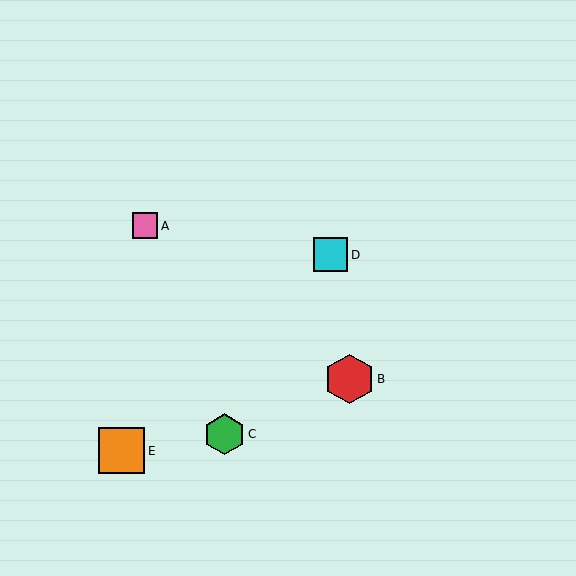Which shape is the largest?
The red hexagon (labeled B) is the largest.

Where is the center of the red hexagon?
The center of the red hexagon is at (349, 379).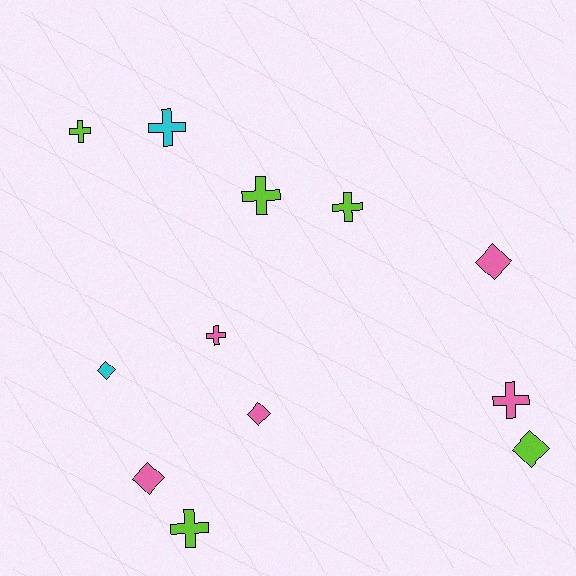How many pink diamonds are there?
There are 3 pink diamonds.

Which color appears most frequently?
Lime, with 5 objects.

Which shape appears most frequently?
Cross, with 7 objects.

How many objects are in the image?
There are 12 objects.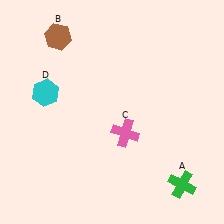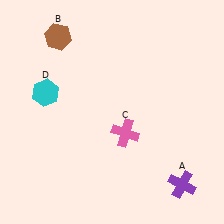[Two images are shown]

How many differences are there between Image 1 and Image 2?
There is 1 difference between the two images.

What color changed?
The cross (A) changed from green in Image 1 to purple in Image 2.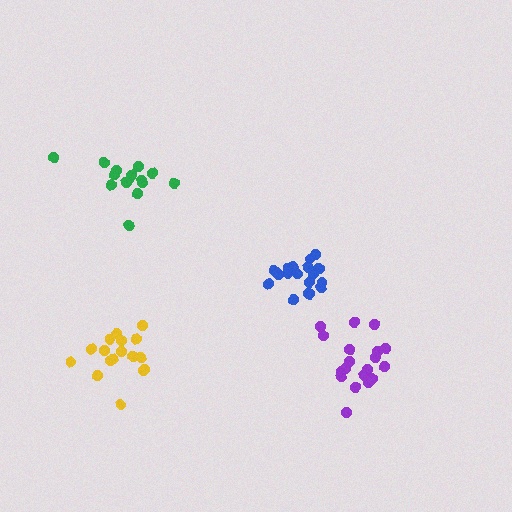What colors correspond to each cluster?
The clusters are colored: yellow, purple, blue, green.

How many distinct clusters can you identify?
There are 4 distinct clusters.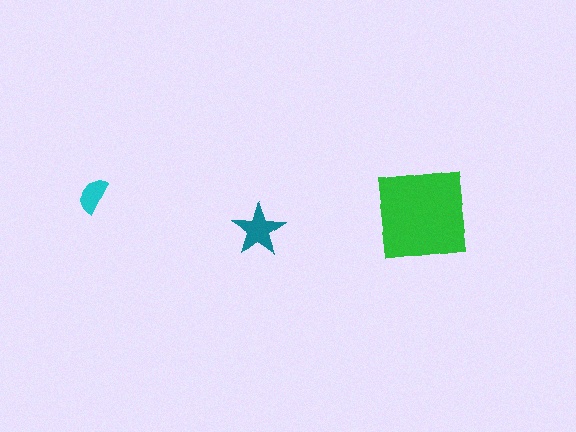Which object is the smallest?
The cyan semicircle.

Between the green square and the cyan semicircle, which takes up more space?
The green square.